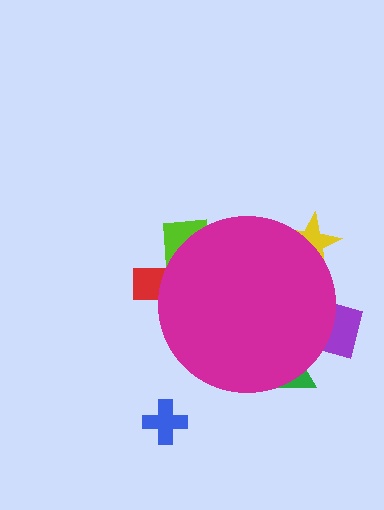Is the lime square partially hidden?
Yes, the lime square is partially hidden behind the magenta circle.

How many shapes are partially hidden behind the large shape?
5 shapes are partially hidden.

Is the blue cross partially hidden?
No, the blue cross is fully visible.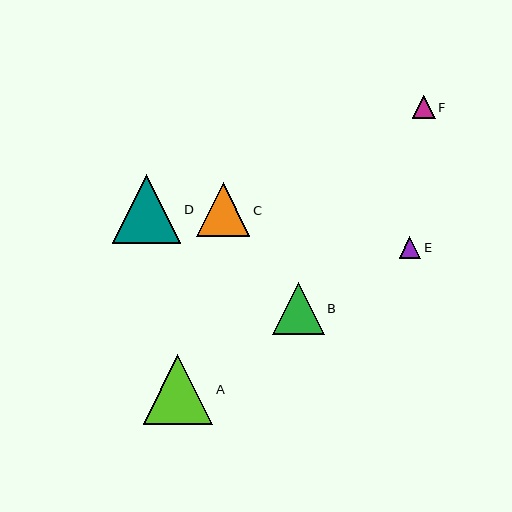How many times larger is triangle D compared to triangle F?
Triangle D is approximately 3.0 times the size of triangle F.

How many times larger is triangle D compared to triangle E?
Triangle D is approximately 3.2 times the size of triangle E.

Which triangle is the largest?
Triangle A is the largest with a size of approximately 70 pixels.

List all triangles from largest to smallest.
From largest to smallest: A, D, C, B, F, E.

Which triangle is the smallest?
Triangle E is the smallest with a size of approximately 21 pixels.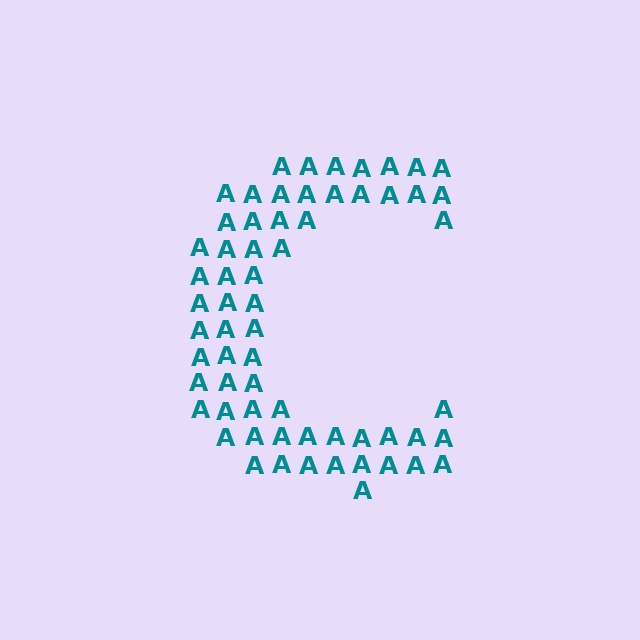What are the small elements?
The small elements are letter A's.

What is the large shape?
The large shape is the letter C.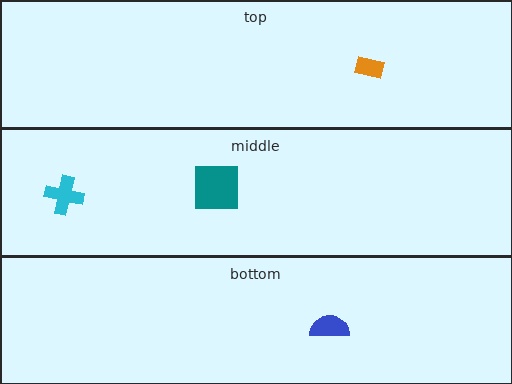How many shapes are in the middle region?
2.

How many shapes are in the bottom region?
1.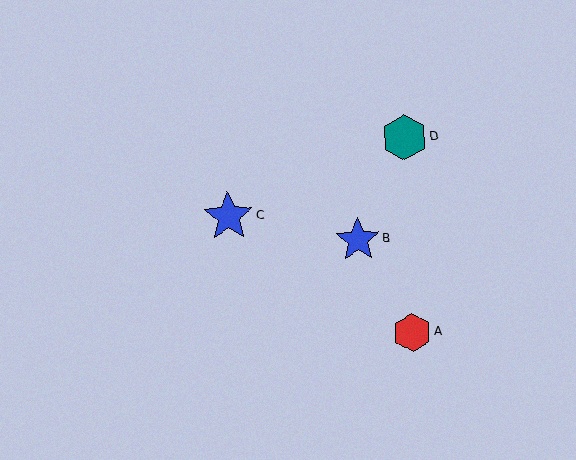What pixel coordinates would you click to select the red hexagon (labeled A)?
Click at (412, 333) to select the red hexagon A.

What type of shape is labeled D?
Shape D is a teal hexagon.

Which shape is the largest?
The blue star (labeled C) is the largest.